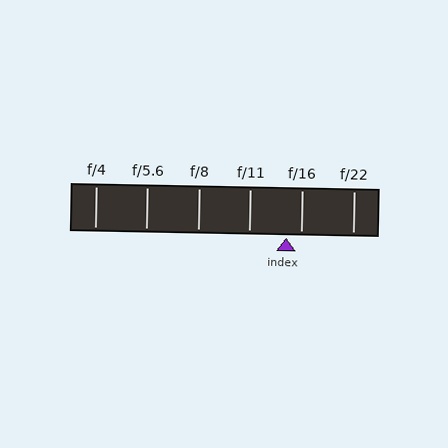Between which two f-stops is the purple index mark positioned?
The index mark is between f/11 and f/16.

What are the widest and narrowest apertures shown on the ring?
The widest aperture shown is f/4 and the narrowest is f/22.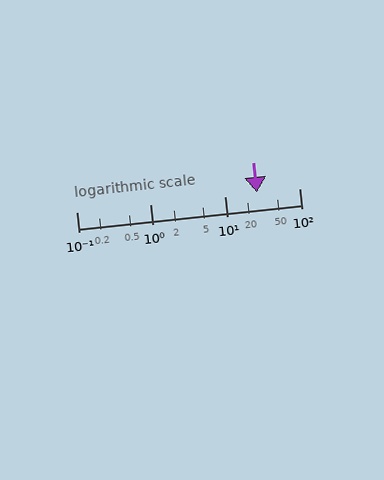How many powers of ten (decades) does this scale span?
The scale spans 3 decades, from 0.1 to 100.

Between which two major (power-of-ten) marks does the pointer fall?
The pointer is between 10 and 100.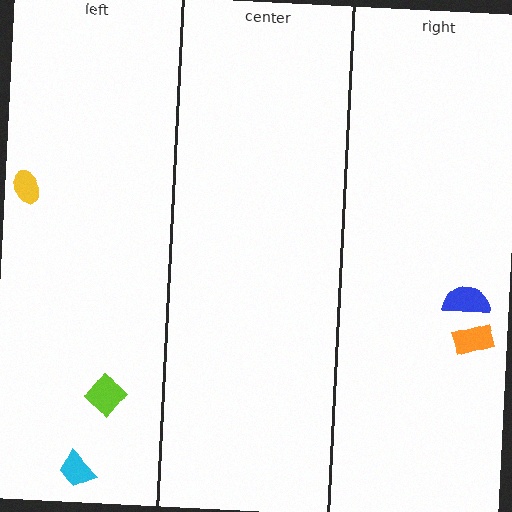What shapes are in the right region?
The orange rectangle, the blue semicircle.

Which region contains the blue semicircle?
The right region.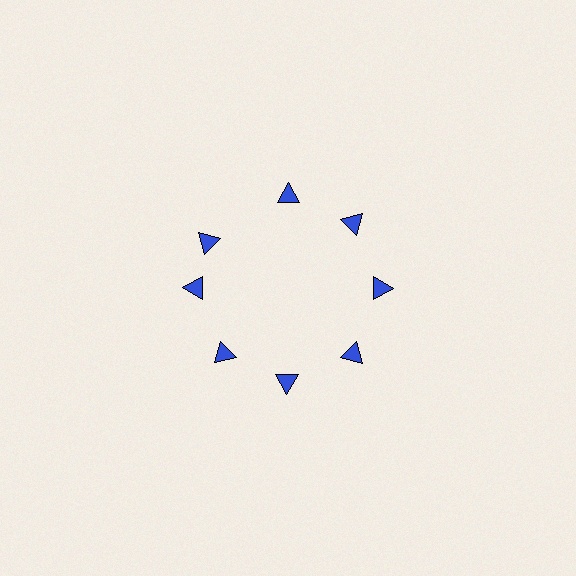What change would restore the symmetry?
The symmetry would be restored by rotating it back into even spacing with its neighbors so that all 8 triangles sit at equal angles and equal distance from the center.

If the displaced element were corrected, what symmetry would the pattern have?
It would have 8-fold rotational symmetry — the pattern would map onto itself every 45 degrees.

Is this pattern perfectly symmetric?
No. The 8 blue triangles are arranged in a ring, but one element near the 10 o'clock position is rotated out of alignment along the ring, breaking the 8-fold rotational symmetry.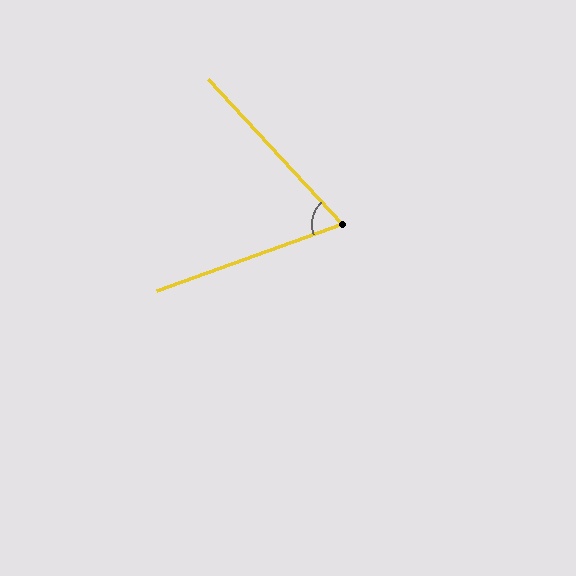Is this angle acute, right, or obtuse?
It is acute.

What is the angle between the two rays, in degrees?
Approximately 67 degrees.